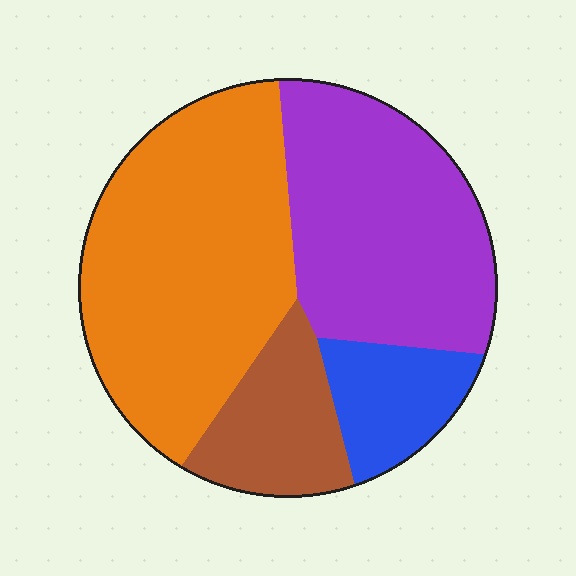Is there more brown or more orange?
Orange.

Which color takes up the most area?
Orange, at roughly 40%.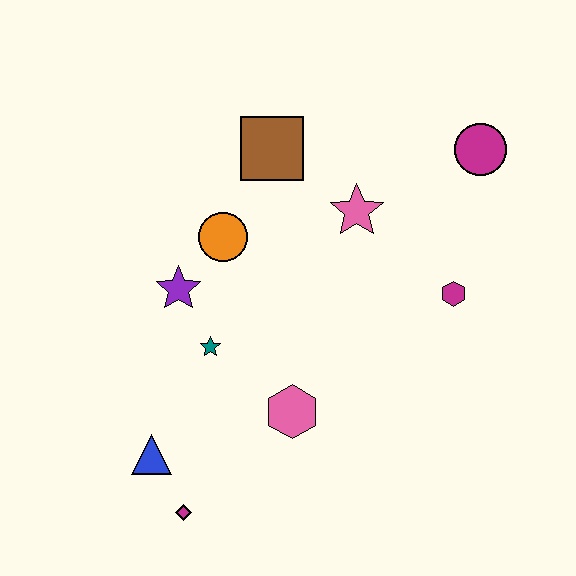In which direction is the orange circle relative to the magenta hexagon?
The orange circle is to the left of the magenta hexagon.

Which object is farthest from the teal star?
The magenta circle is farthest from the teal star.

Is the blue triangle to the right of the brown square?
No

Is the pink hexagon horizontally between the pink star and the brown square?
Yes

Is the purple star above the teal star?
Yes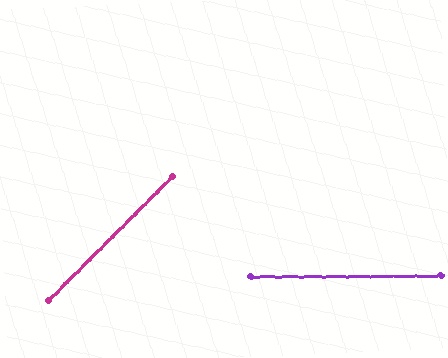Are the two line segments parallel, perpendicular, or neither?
Neither parallel nor perpendicular — they differ by about 45°.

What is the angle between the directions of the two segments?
Approximately 45 degrees.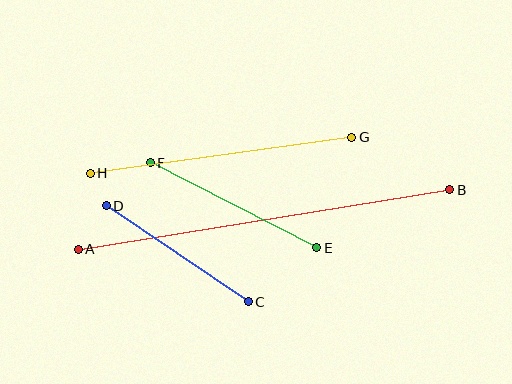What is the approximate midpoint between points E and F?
The midpoint is at approximately (233, 205) pixels.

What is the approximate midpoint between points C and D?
The midpoint is at approximately (177, 254) pixels.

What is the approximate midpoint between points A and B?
The midpoint is at approximately (264, 219) pixels.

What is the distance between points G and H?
The distance is approximately 264 pixels.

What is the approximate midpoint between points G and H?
The midpoint is at approximately (221, 155) pixels.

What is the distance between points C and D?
The distance is approximately 171 pixels.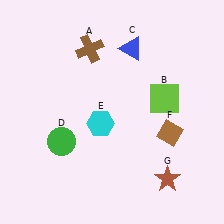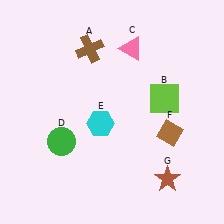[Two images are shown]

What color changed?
The triangle (C) changed from blue in Image 1 to pink in Image 2.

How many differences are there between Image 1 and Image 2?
There is 1 difference between the two images.